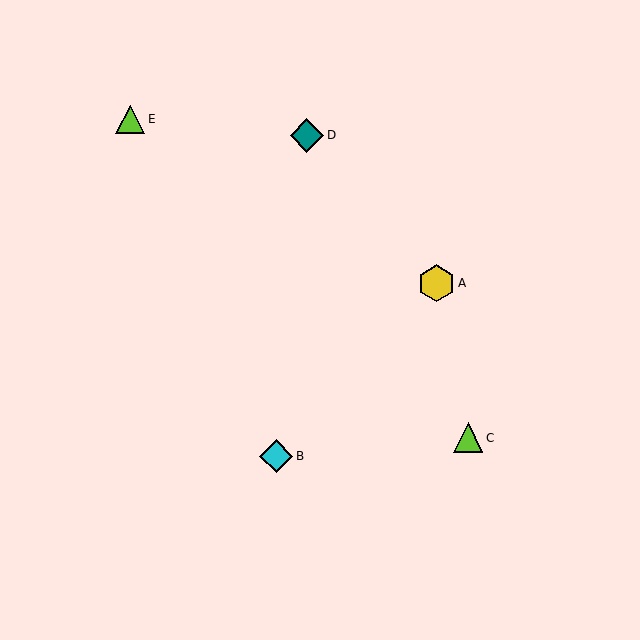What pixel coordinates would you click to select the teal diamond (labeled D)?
Click at (307, 135) to select the teal diamond D.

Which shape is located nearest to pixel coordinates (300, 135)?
The teal diamond (labeled D) at (307, 135) is nearest to that location.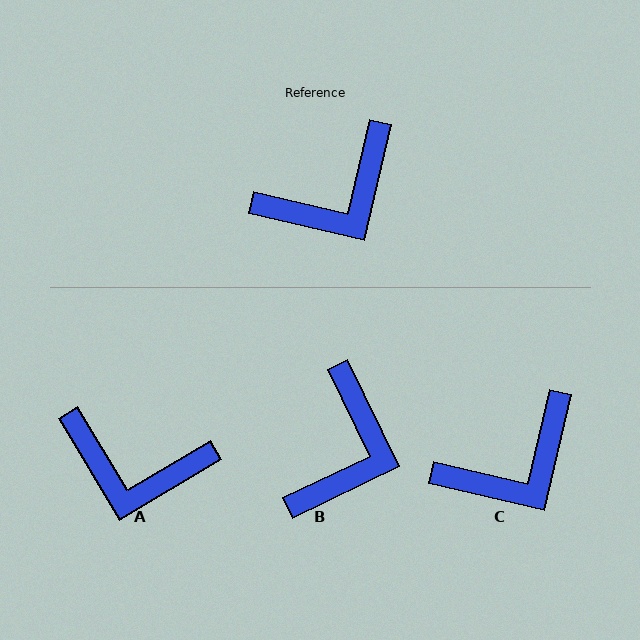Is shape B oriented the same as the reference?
No, it is off by about 39 degrees.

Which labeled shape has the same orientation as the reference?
C.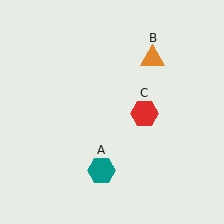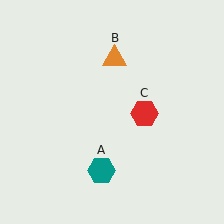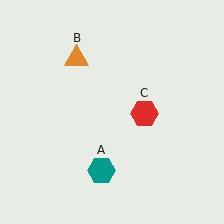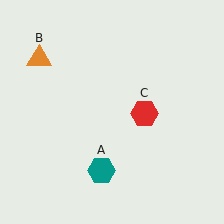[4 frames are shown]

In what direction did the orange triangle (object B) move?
The orange triangle (object B) moved left.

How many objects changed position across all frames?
1 object changed position: orange triangle (object B).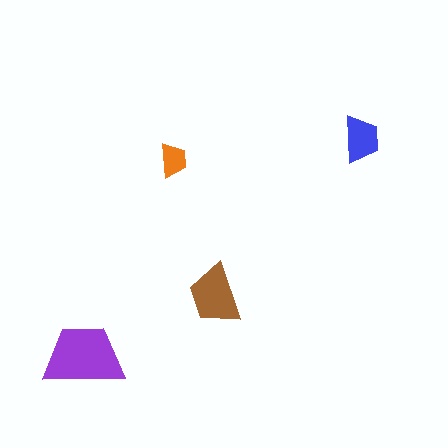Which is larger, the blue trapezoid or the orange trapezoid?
The blue one.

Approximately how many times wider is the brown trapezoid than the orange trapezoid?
About 2 times wider.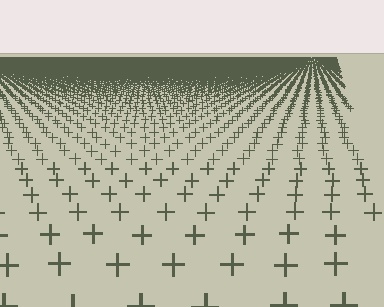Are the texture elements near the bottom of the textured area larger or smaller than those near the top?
Larger. Near the bottom, elements are closer to the viewer and appear at a bigger on-screen size.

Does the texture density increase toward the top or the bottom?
Density increases toward the top.